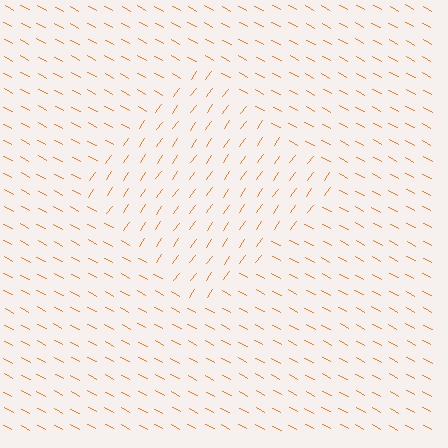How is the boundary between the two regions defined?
The boundary is defined purely by a change in line orientation (approximately 82 degrees difference). All lines are the same color and thickness.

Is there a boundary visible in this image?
Yes, there is a texture boundary formed by a change in line orientation.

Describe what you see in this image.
The image is filled with small orange line segments. A diamond region in the image has lines oriented differently from the surrounding lines, creating a visible texture boundary.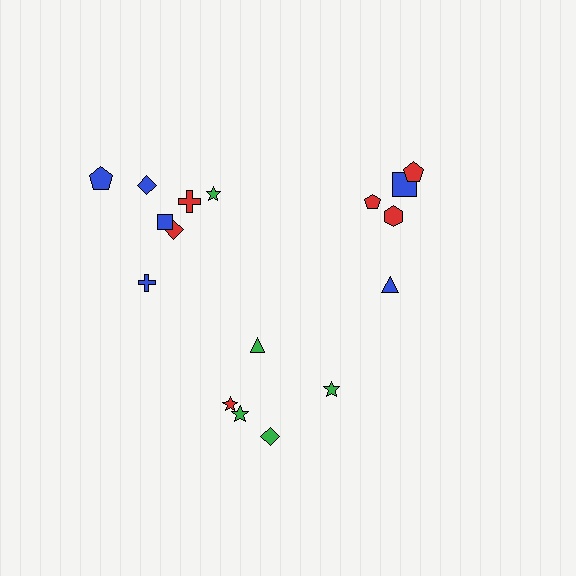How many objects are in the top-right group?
There are 5 objects.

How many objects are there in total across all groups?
There are 17 objects.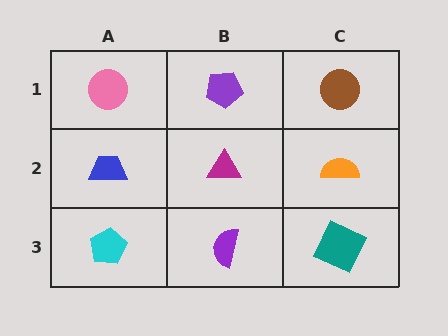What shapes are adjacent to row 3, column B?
A magenta triangle (row 2, column B), a cyan pentagon (row 3, column A), a teal square (row 3, column C).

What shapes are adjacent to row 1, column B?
A magenta triangle (row 2, column B), a pink circle (row 1, column A), a brown circle (row 1, column C).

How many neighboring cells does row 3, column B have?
3.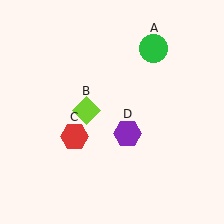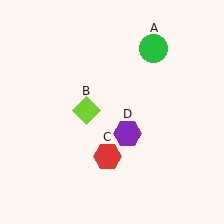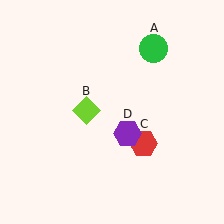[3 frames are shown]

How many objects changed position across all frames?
1 object changed position: red hexagon (object C).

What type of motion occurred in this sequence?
The red hexagon (object C) rotated counterclockwise around the center of the scene.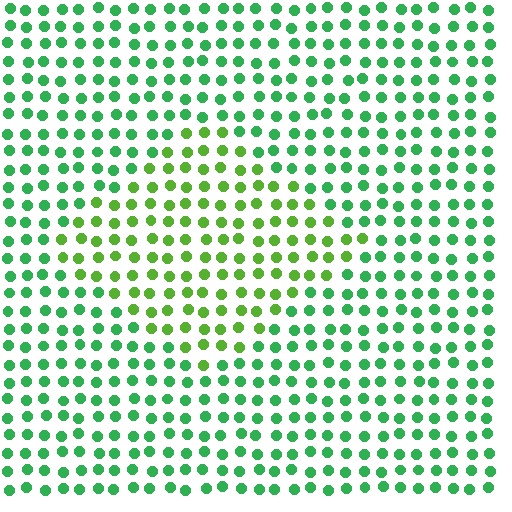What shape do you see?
I see a diamond.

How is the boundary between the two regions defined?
The boundary is defined purely by a slight shift in hue (about 34 degrees). Spacing, size, and orientation are identical on both sides.